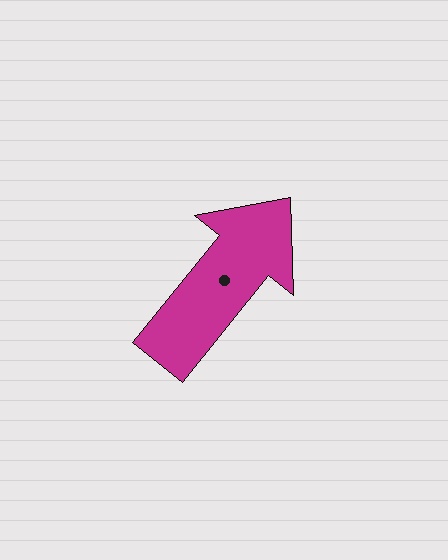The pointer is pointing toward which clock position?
Roughly 1 o'clock.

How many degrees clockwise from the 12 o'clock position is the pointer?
Approximately 39 degrees.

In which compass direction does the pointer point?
Northeast.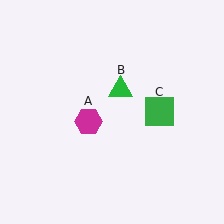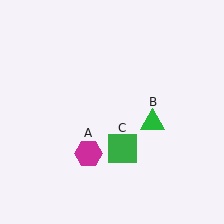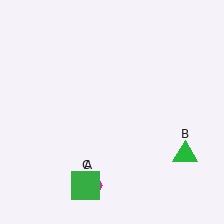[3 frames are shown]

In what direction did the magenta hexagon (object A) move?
The magenta hexagon (object A) moved down.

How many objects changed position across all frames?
3 objects changed position: magenta hexagon (object A), green triangle (object B), green square (object C).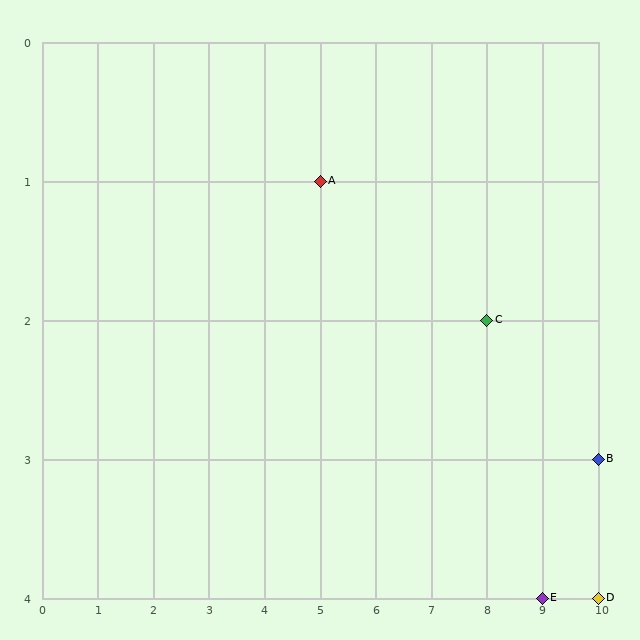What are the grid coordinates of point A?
Point A is at grid coordinates (5, 1).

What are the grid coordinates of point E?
Point E is at grid coordinates (9, 4).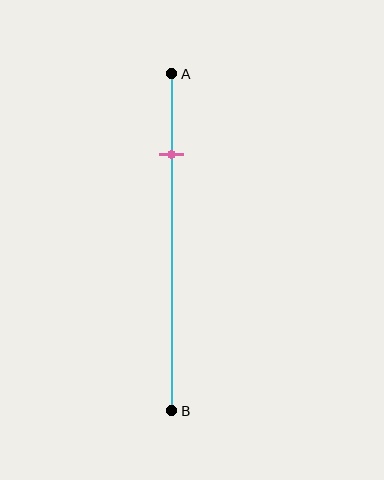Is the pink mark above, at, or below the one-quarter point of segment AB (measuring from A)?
The pink mark is approximately at the one-quarter point of segment AB.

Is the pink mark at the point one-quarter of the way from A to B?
Yes, the mark is approximately at the one-quarter point.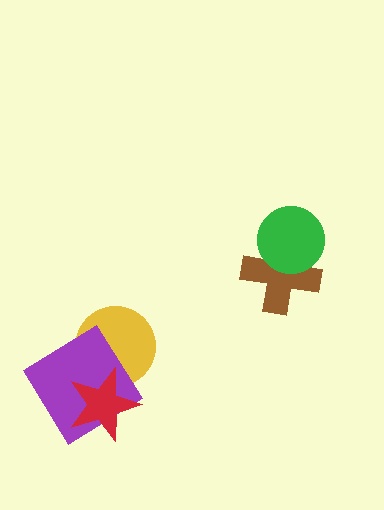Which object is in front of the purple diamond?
The red star is in front of the purple diamond.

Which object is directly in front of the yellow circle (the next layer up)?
The purple diamond is directly in front of the yellow circle.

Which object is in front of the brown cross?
The green circle is in front of the brown cross.